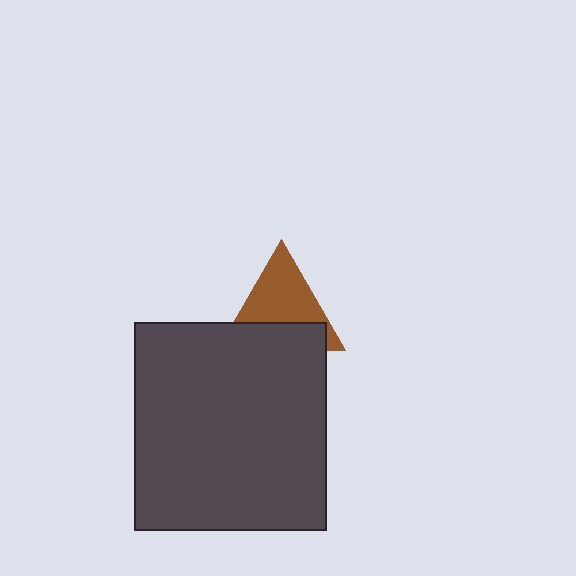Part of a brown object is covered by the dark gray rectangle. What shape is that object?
It is a triangle.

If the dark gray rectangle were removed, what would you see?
You would see the complete brown triangle.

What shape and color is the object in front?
The object in front is a dark gray rectangle.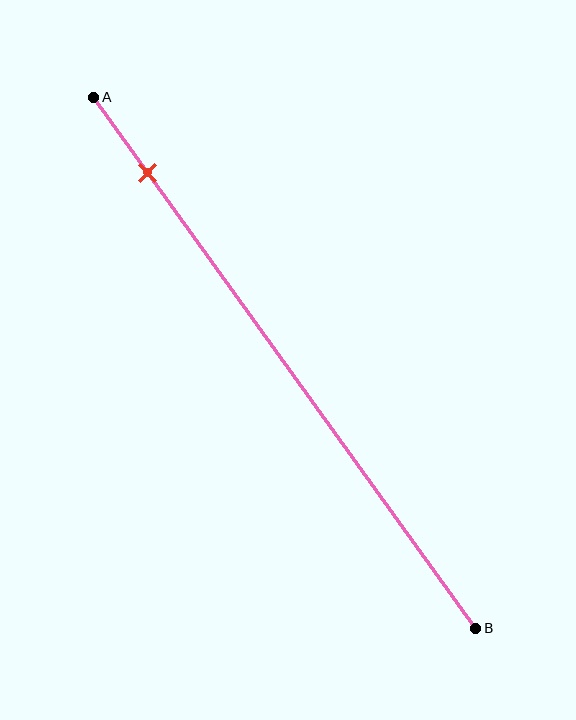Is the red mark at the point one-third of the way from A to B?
No, the mark is at about 15% from A, not at the 33% one-third point.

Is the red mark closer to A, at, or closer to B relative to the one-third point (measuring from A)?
The red mark is closer to point A than the one-third point of segment AB.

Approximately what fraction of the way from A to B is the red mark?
The red mark is approximately 15% of the way from A to B.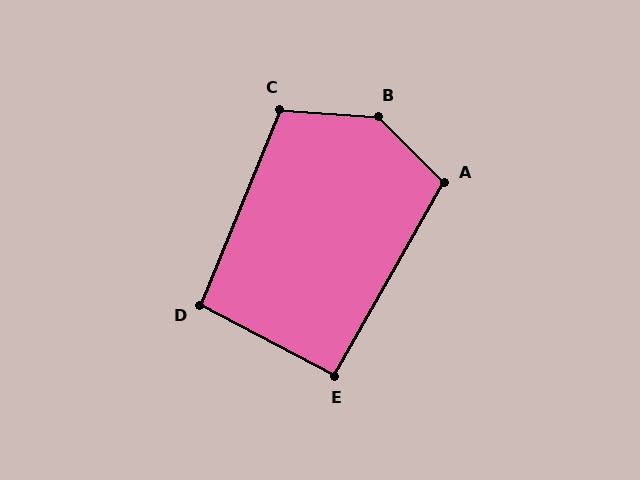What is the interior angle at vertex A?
Approximately 106 degrees (obtuse).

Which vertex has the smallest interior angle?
E, at approximately 92 degrees.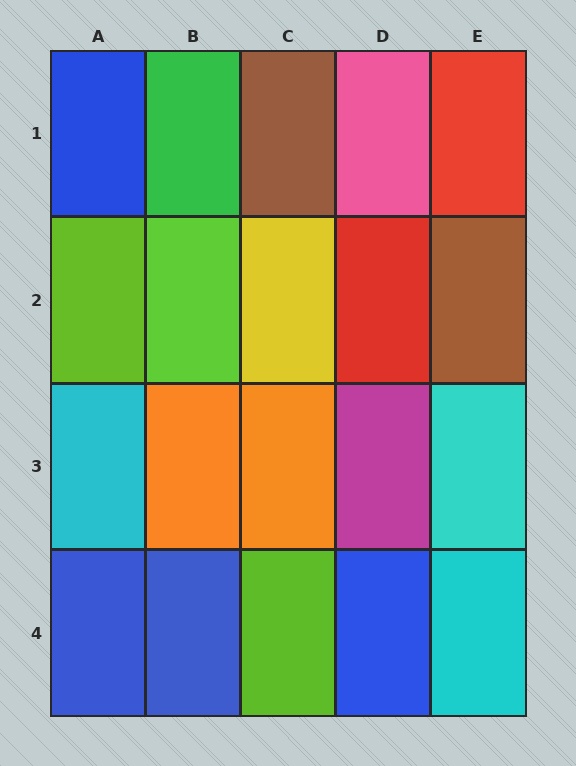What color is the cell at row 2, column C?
Yellow.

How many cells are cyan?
3 cells are cyan.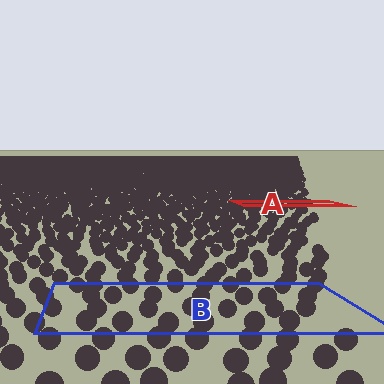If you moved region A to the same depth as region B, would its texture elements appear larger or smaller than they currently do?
They would appear larger. At a closer depth, the same texture elements are projected at a bigger on-screen size.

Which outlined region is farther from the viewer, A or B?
Region A is farther from the viewer — the texture elements inside it appear smaller and more densely packed.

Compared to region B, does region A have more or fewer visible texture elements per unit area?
Region A has more texture elements per unit area — they are packed more densely because it is farther away.